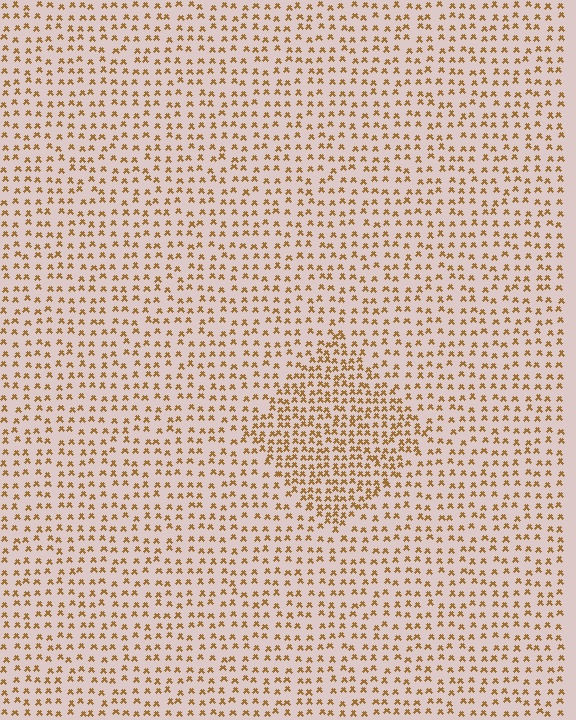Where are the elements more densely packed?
The elements are more densely packed inside the diamond boundary.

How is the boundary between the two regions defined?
The boundary is defined by a change in element density (approximately 1.8x ratio). All elements are the same color, size, and shape.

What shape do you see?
I see a diamond.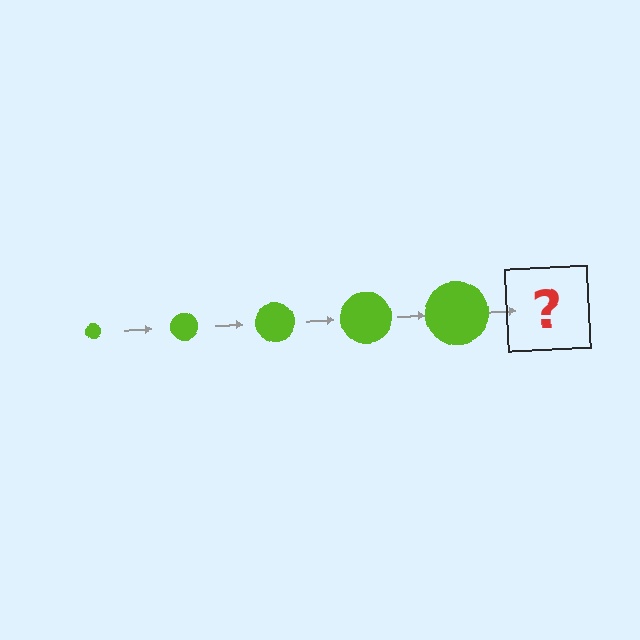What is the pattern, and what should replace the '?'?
The pattern is that the circle gets progressively larger each step. The '?' should be a lime circle, larger than the previous one.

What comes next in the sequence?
The next element should be a lime circle, larger than the previous one.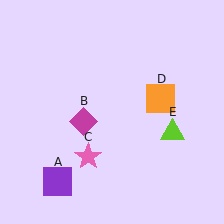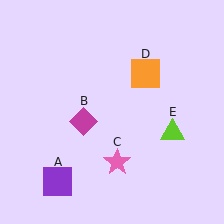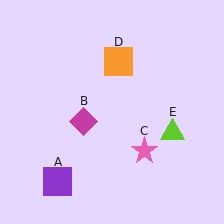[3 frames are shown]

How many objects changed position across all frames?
2 objects changed position: pink star (object C), orange square (object D).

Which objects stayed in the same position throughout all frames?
Purple square (object A) and magenta diamond (object B) and lime triangle (object E) remained stationary.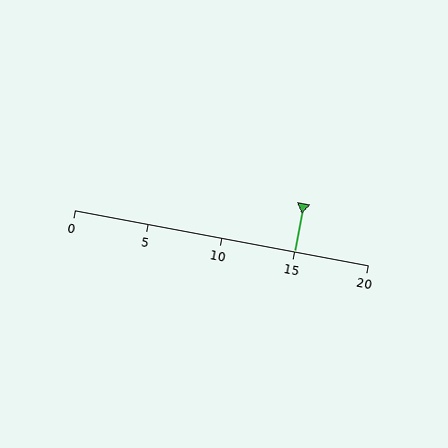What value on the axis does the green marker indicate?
The marker indicates approximately 15.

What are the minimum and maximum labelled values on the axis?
The axis runs from 0 to 20.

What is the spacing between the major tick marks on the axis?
The major ticks are spaced 5 apart.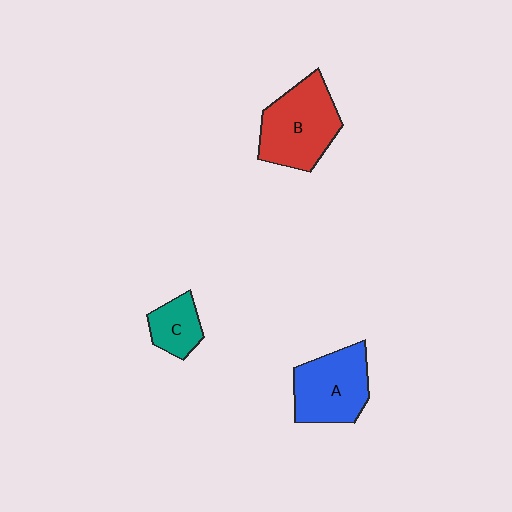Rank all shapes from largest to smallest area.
From largest to smallest: B (red), A (blue), C (teal).